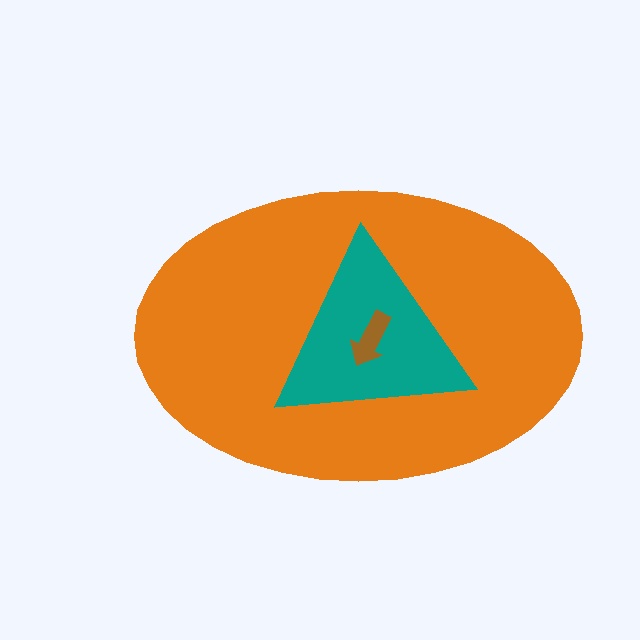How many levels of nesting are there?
3.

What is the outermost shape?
The orange ellipse.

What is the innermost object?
The brown arrow.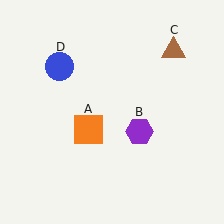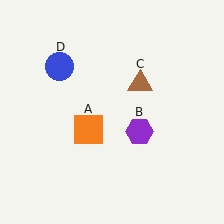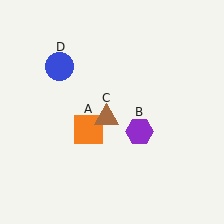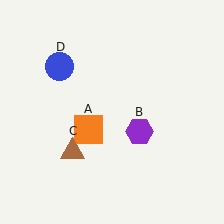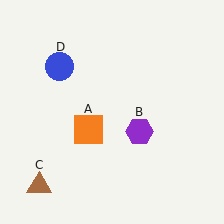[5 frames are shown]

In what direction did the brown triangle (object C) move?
The brown triangle (object C) moved down and to the left.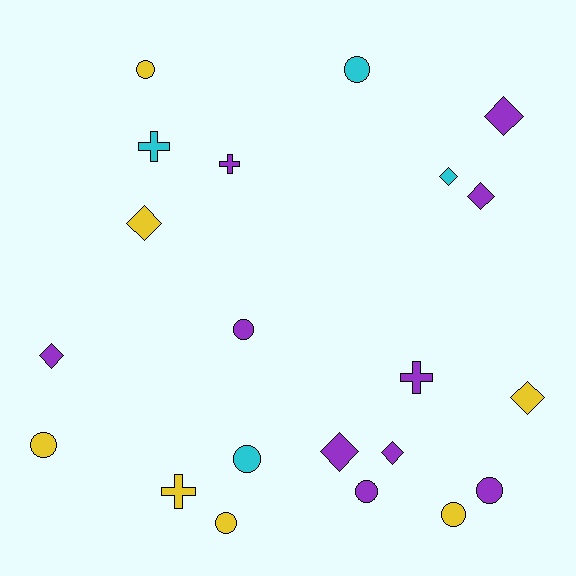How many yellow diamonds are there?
There are 2 yellow diamonds.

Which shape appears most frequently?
Circle, with 9 objects.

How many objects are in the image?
There are 21 objects.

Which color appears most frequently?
Purple, with 10 objects.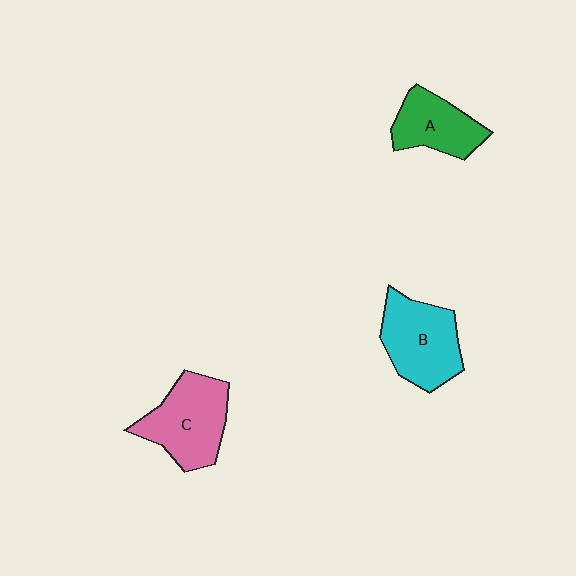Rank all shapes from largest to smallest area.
From largest to smallest: C (pink), B (cyan), A (green).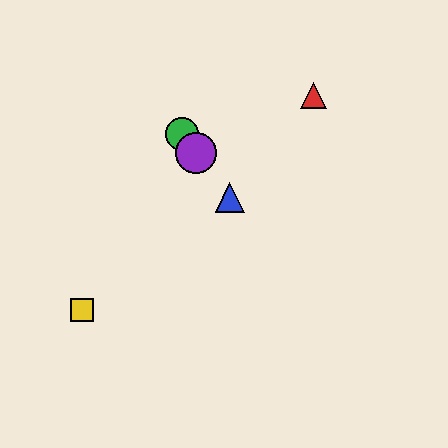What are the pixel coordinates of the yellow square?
The yellow square is at (82, 310).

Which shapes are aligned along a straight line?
The blue triangle, the green circle, the purple circle are aligned along a straight line.